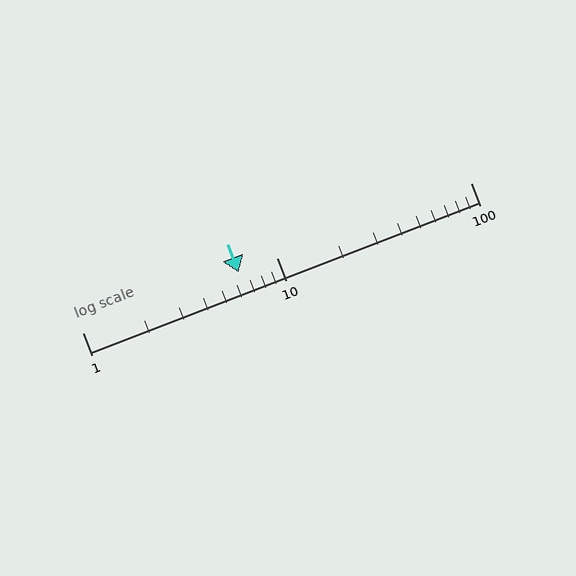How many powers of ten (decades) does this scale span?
The scale spans 2 decades, from 1 to 100.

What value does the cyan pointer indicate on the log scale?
The pointer indicates approximately 6.4.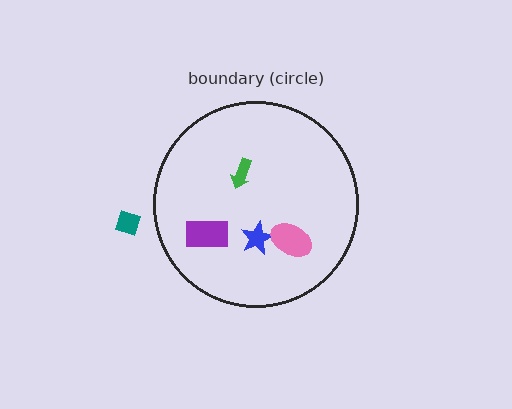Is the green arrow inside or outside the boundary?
Inside.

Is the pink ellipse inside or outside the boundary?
Inside.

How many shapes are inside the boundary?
4 inside, 1 outside.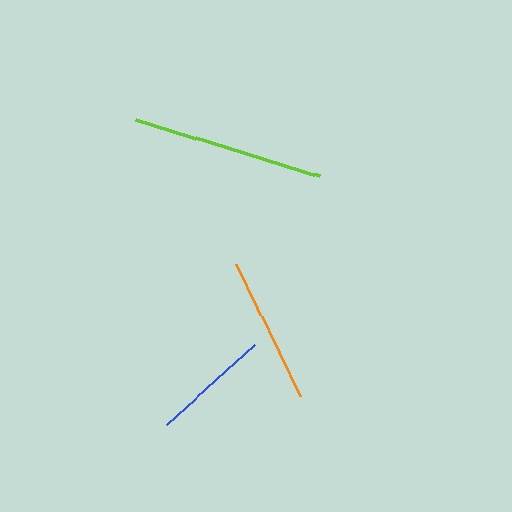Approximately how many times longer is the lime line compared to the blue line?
The lime line is approximately 1.6 times the length of the blue line.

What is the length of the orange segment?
The orange segment is approximately 147 pixels long.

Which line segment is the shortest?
The blue line is the shortest at approximately 118 pixels.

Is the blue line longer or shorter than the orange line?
The orange line is longer than the blue line.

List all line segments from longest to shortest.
From longest to shortest: lime, orange, blue.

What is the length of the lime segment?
The lime segment is approximately 192 pixels long.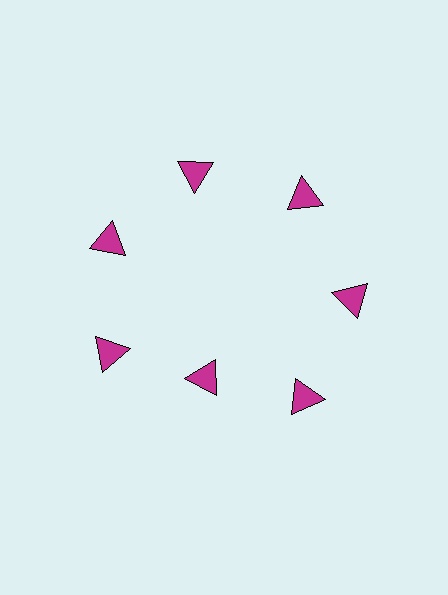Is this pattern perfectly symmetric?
No. The 7 magenta triangles are arranged in a ring, but one element near the 6 o'clock position is pulled inward toward the center, breaking the 7-fold rotational symmetry.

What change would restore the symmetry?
The symmetry would be restored by moving it outward, back onto the ring so that all 7 triangles sit at equal angles and equal distance from the center.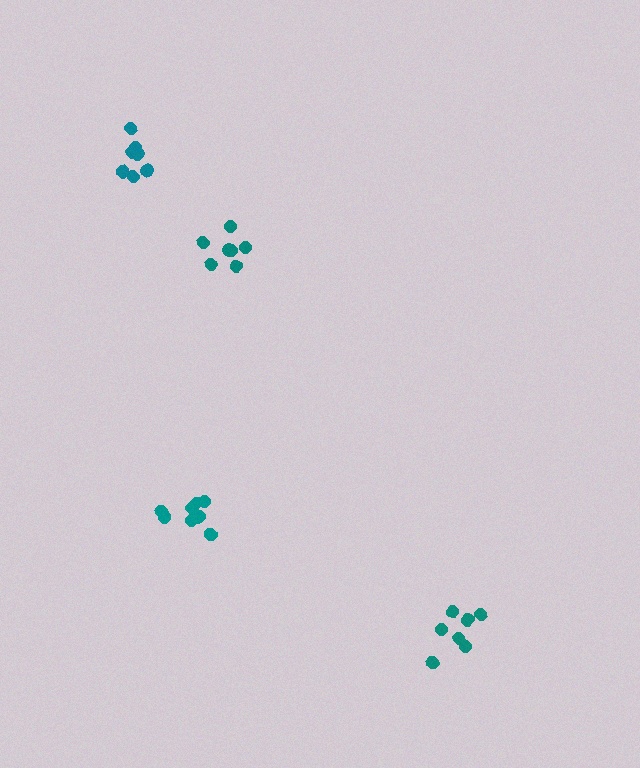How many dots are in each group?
Group 1: 8 dots, Group 2: 7 dots, Group 3: 8 dots, Group 4: 8 dots (31 total).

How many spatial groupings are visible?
There are 4 spatial groupings.